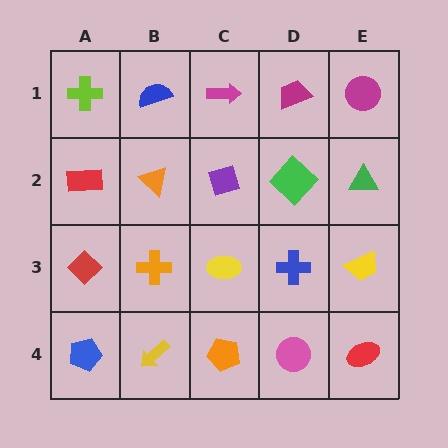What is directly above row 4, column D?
A blue cross.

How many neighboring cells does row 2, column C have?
4.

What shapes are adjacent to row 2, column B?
A blue semicircle (row 1, column B), an orange cross (row 3, column B), a red rectangle (row 2, column A), a purple diamond (row 2, column C).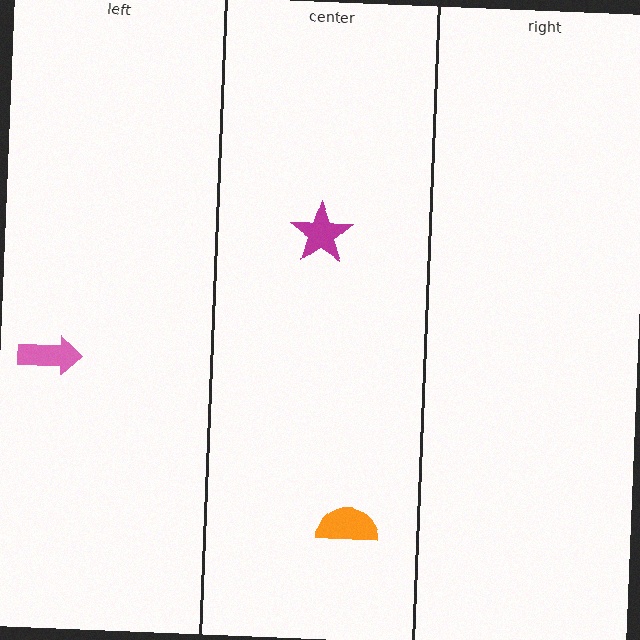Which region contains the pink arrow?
The left region.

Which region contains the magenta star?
The center region.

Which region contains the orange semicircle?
The center region.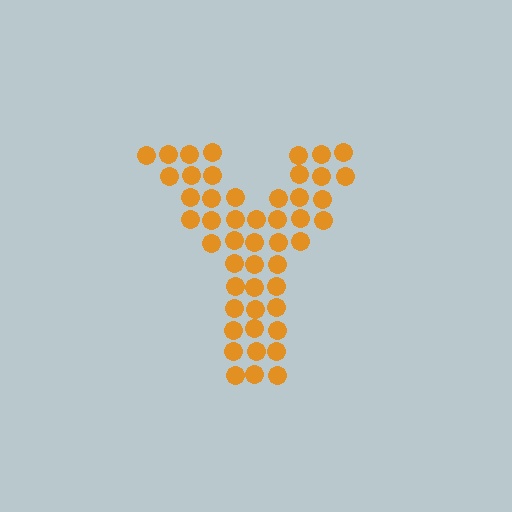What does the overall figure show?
The overall figure shows the letter Y.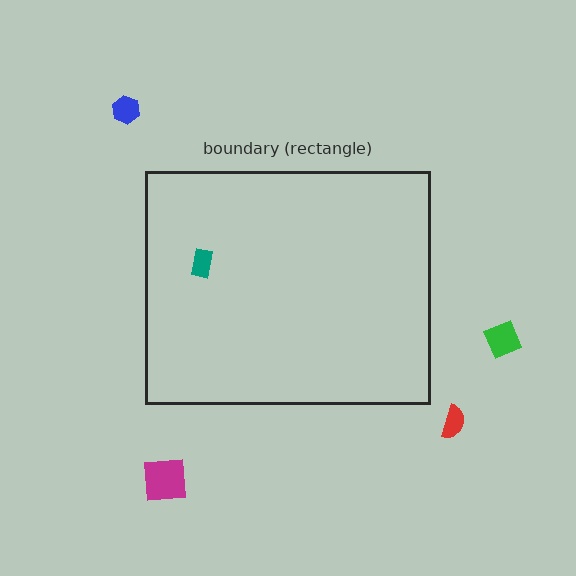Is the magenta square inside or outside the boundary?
Outside.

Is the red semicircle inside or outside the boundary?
Outside.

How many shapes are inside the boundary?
1 inside, 4 outside.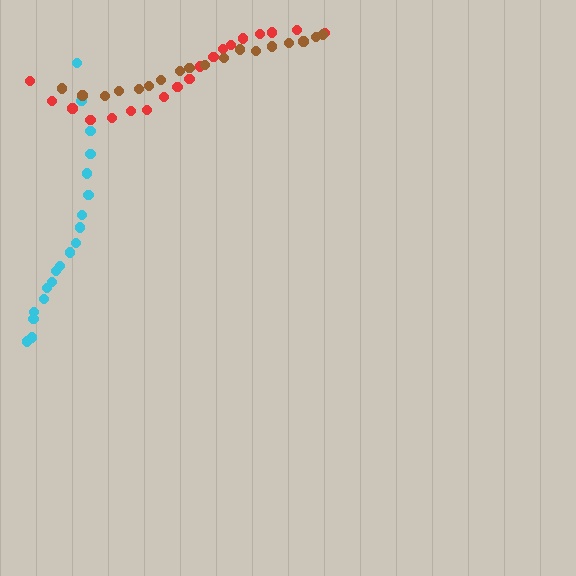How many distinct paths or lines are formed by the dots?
There are 3 distinct paths.